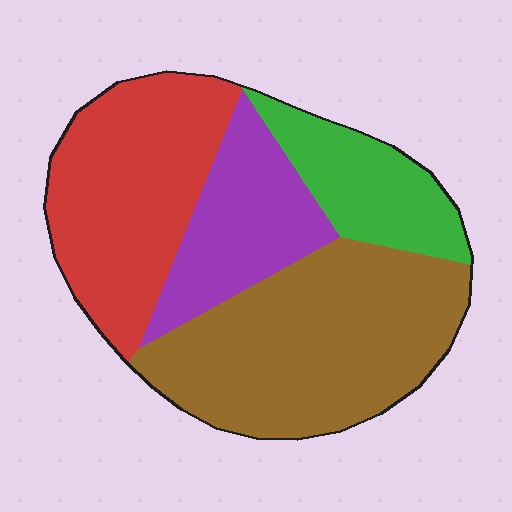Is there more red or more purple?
Red.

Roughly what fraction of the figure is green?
Green covers roughly 15% of the figure.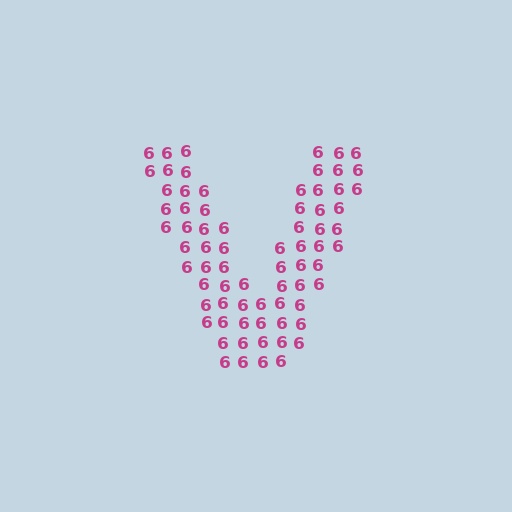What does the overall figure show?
The overall figure shows the letter V.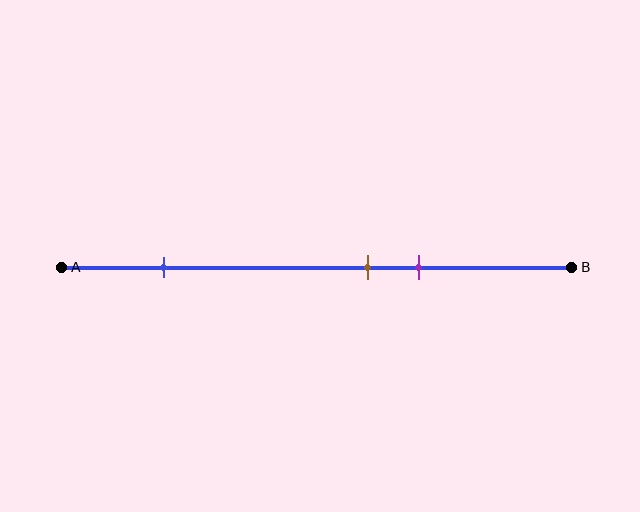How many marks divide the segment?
There are 3 marks dividing the segment.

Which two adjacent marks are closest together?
The brown and purple marks are the closest adjacent pair.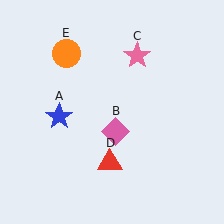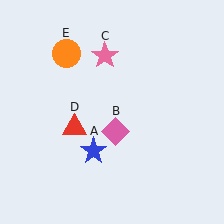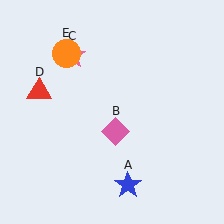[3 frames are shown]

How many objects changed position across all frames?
3 objects changed position: blue star (object A), pink star (object C), red triangle (object D).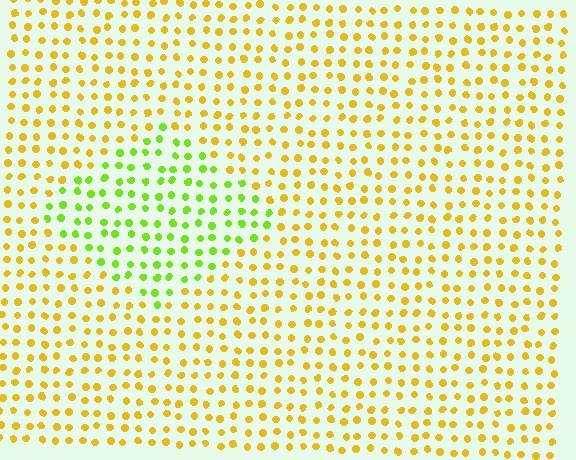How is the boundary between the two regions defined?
The boundary is defined purely by a slight shift in hue (about 48 degrees). Spacing, size, and orientation are identical on both sides.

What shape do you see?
I see a diamond.